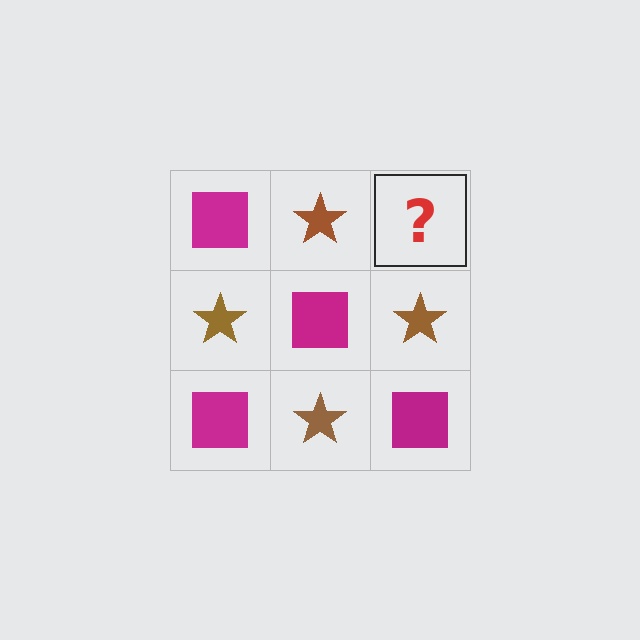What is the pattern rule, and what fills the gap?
The rule is that it alternates magenta square and brown star in a checkerboard pattern. The gap should be filled with a magenta square.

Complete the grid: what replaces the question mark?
The question mark should be replaced with a magenta square.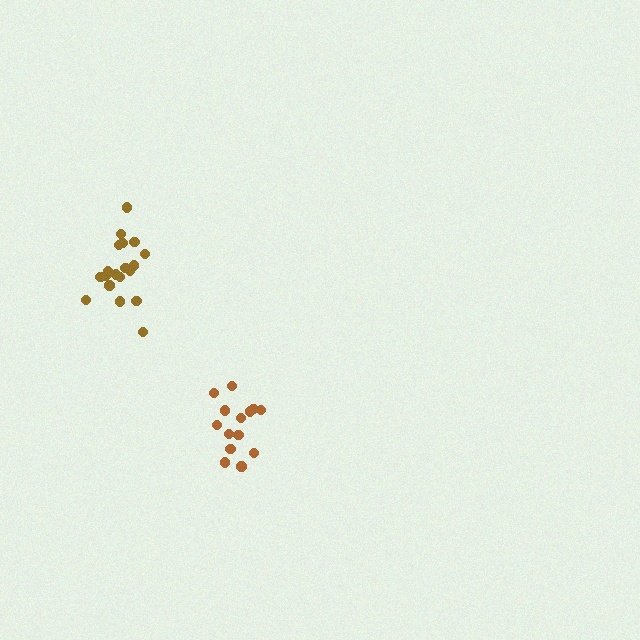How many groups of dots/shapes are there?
There are 2 groups.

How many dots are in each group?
Group 1: 20 dots, Group 2: 14 dots (34 total).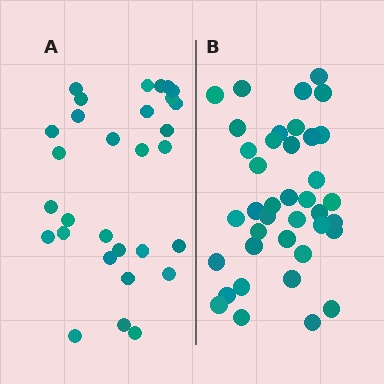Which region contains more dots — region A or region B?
Region B (the right region) has more dots.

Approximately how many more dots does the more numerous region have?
Region B has roughly 8 or so more dots than region A.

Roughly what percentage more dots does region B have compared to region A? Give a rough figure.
About 30% more.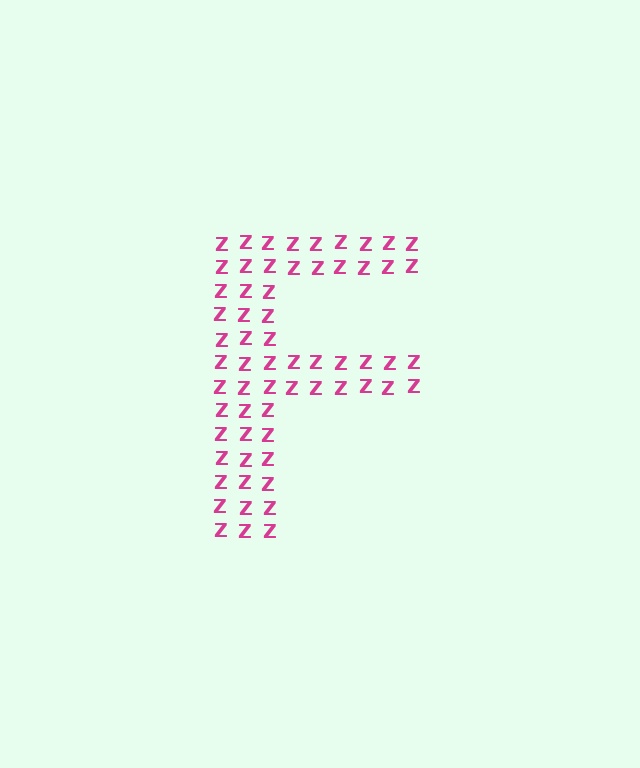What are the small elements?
The small elements are letter Z's.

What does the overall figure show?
The overall figure shows the letter F.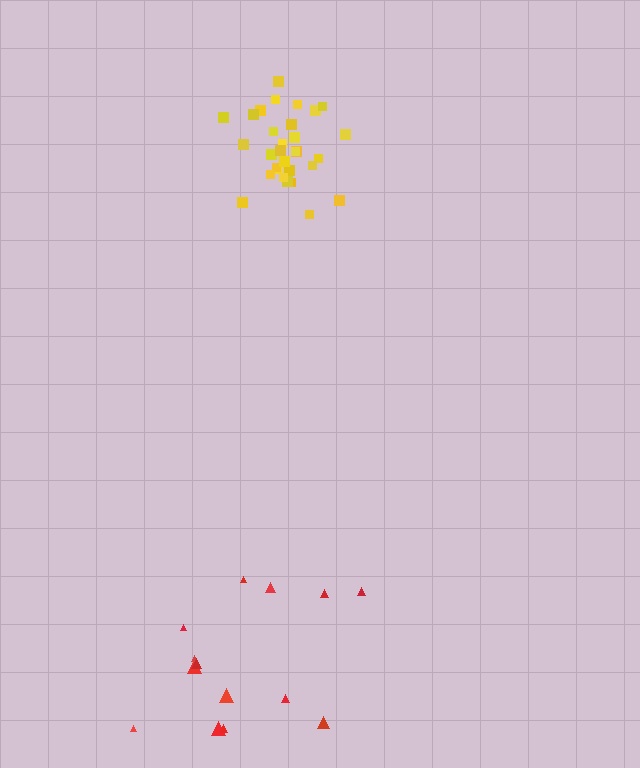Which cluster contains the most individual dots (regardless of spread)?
Yellow (31).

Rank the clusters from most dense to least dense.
yellow, red.